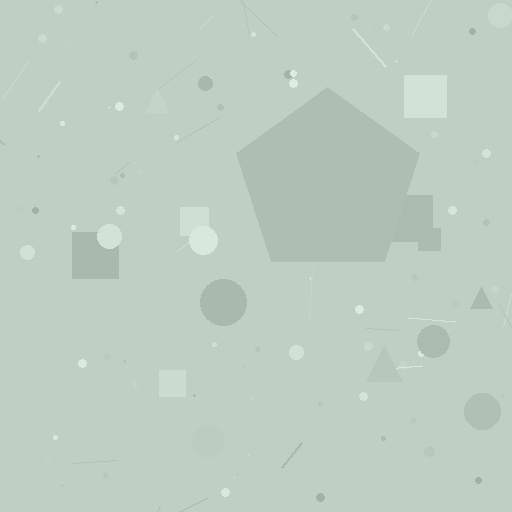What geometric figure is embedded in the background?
A pentagon is embedded in the background.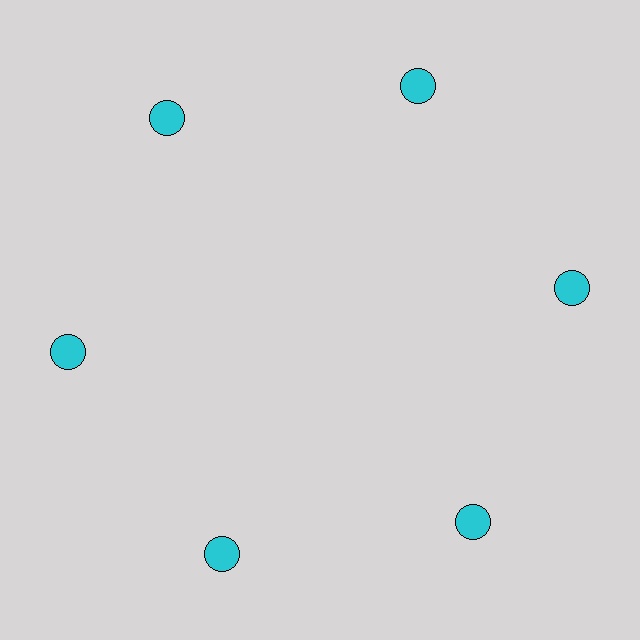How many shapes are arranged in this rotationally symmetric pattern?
There are 6 shapes, arranged in 6 groups of 1.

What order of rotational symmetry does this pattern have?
This pattern has 6-fold rotational symmetry.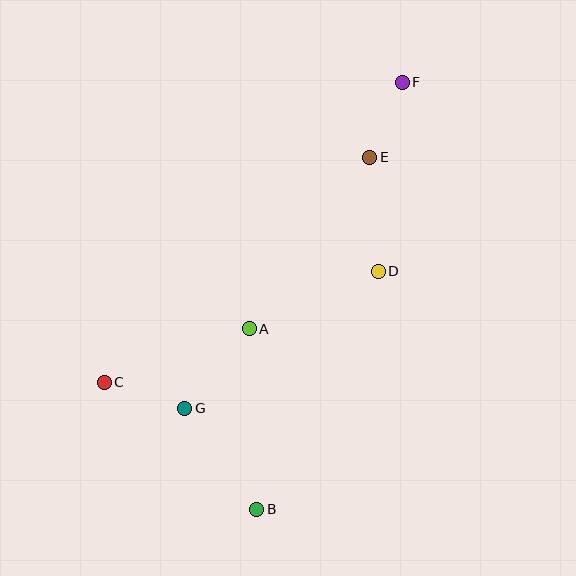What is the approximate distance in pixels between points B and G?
The distance between B and G is approximately 124 pixels.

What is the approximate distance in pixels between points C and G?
The distance between C and G is approximately 85 pixels.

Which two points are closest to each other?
Points E and F are closest to each other.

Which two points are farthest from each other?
Points B and F are farthest from each other.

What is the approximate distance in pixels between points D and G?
The distance between D and G is approximately 237 pixels.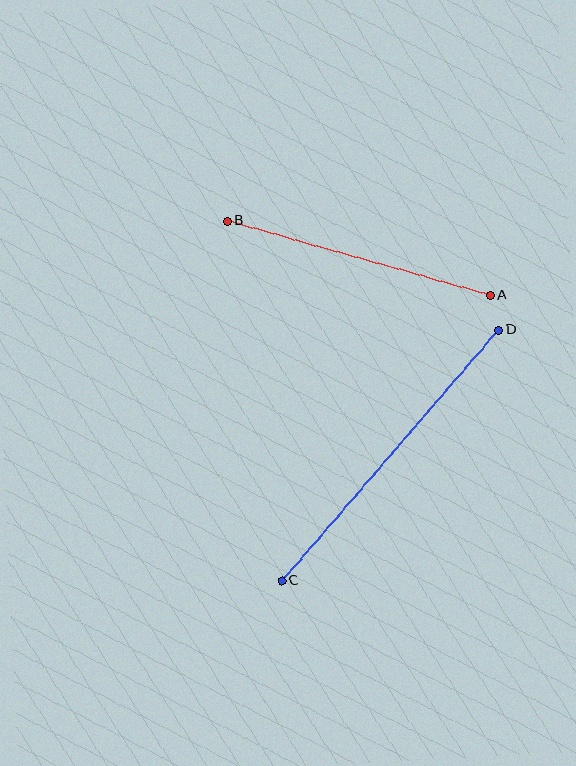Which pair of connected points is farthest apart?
Points C and D are farthest apart.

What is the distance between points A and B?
The distance is approximately 273 pixels.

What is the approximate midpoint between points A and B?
The midpoint is at approximately (359, 258) pixels.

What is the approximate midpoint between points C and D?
The midpoint is at approximately (390, 455) pixels.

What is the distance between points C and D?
The distance is approximately 331 pixels.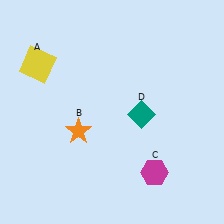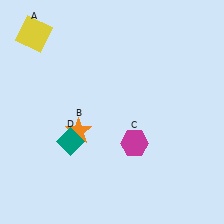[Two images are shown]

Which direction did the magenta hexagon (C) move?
The magenta hexagon (C) moved up.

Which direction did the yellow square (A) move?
The yellow square (A) moved up.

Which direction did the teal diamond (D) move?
The teal diamond (D) moved left.